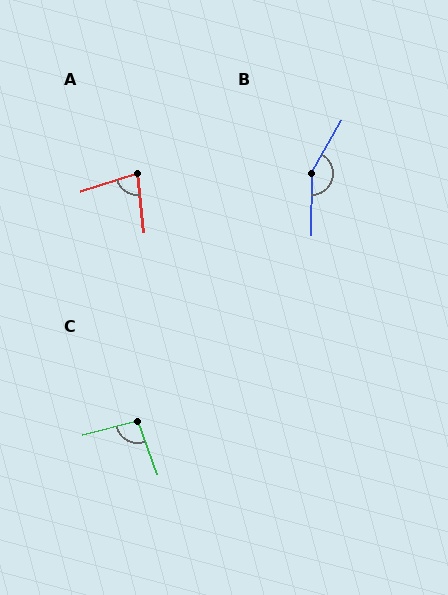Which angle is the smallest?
A, at approximately 79 degrees.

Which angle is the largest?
B, at approximately 150 degrees.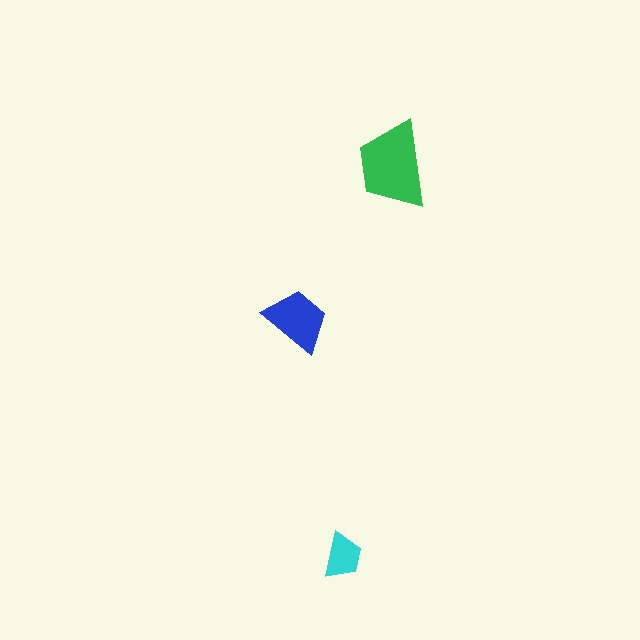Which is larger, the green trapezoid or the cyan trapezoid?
The green one.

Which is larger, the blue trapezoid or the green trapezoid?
The green one.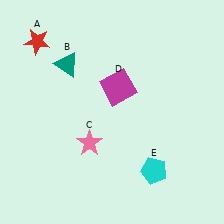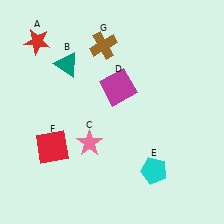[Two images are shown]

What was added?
A red square (F), a brown cross (G) were added in Image 2.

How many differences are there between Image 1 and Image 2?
There are 2 differences between the two images.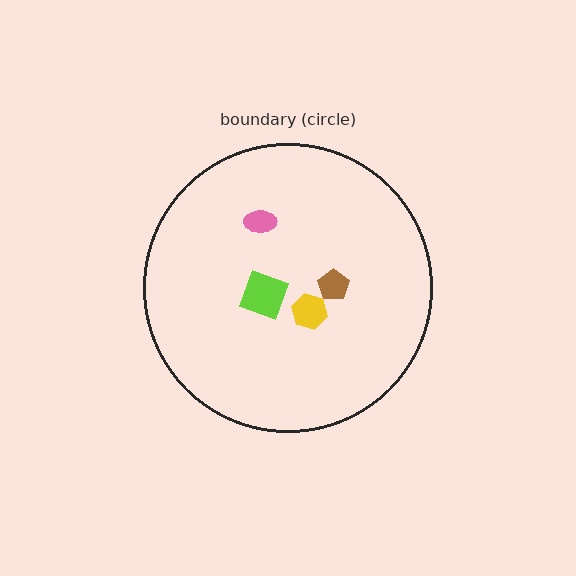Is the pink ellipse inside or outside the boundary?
Inside.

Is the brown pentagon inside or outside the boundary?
Inside.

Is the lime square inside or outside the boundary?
Inside.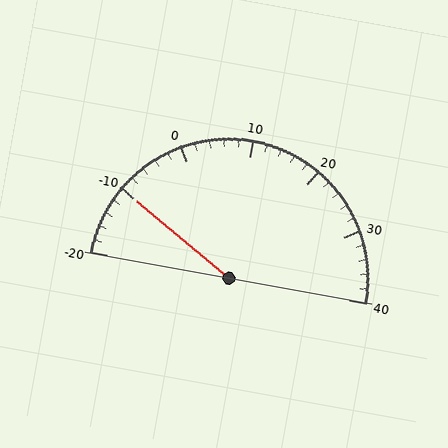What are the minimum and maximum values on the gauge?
The gauge ranges from -20 to 40.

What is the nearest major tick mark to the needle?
The nearest major tick mark is -10.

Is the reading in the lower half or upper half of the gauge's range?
The reading is in the lower half of the range (-20 to 40).